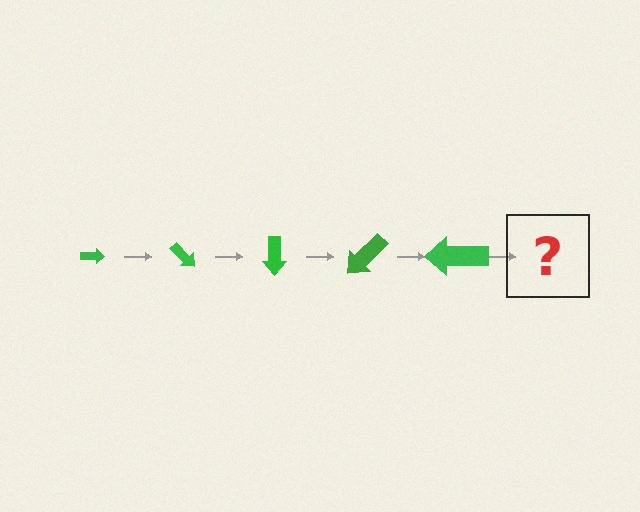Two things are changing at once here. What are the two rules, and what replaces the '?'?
The two rules are that the arrow grows larger each step and it rotates 45 degrees each step. The '?' should be an arrow, larger than the previous one and rotated 225 degrees from the start.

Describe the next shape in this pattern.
It should be an arrow, larger than the previous one and rotated 225 degrees from the start.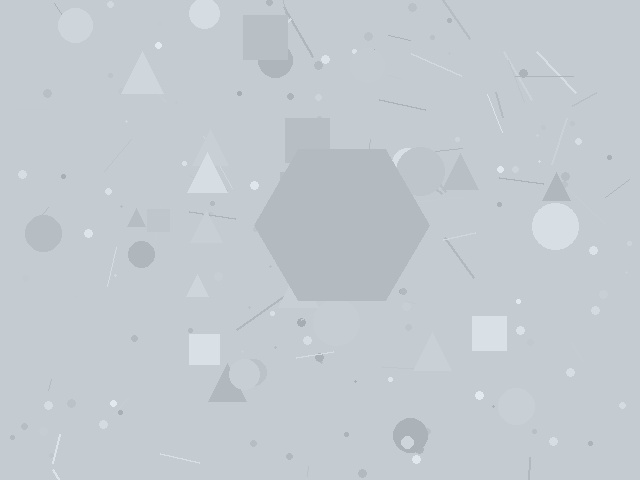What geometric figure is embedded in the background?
A hexagon is embedded in the background.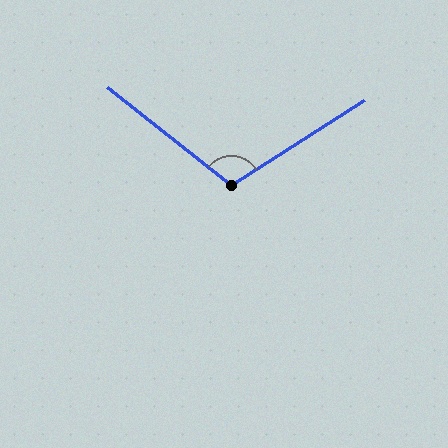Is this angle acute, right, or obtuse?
It is obtuse.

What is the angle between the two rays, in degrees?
Approximately 109 degrees.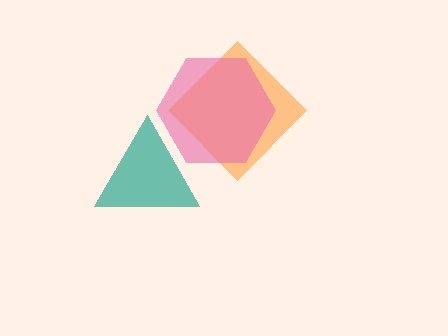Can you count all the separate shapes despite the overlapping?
Yes, there are 3 separate shapes.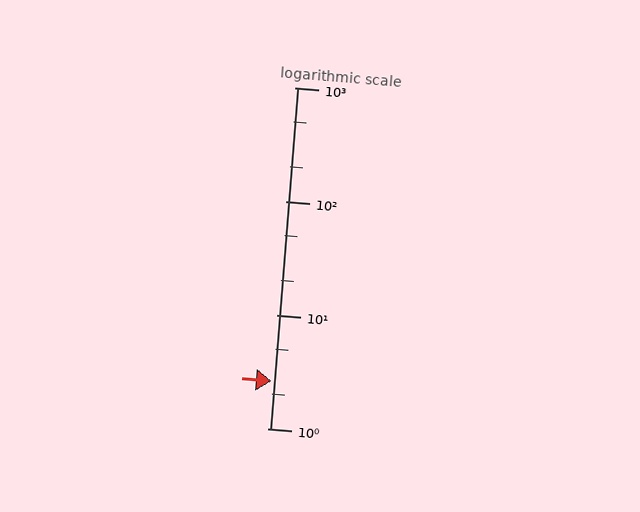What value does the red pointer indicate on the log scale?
The pointer indicates approximately 2.6.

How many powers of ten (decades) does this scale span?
The scale spans 3 decades, from 1 to 1000.